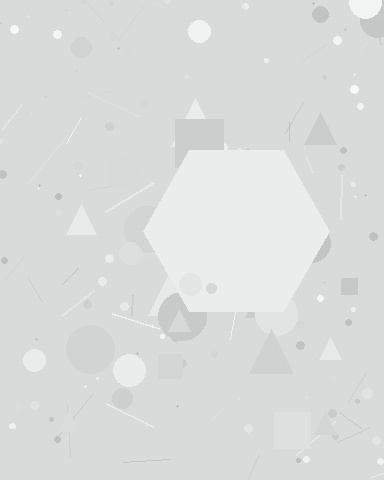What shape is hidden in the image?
A hexagon is hidden in the image.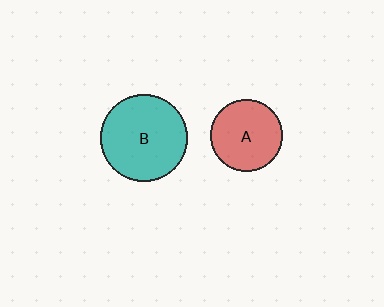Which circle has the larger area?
Circle B (teal).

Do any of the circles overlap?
No, none of the circles overlap.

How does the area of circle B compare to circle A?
Approximately 1.5 times.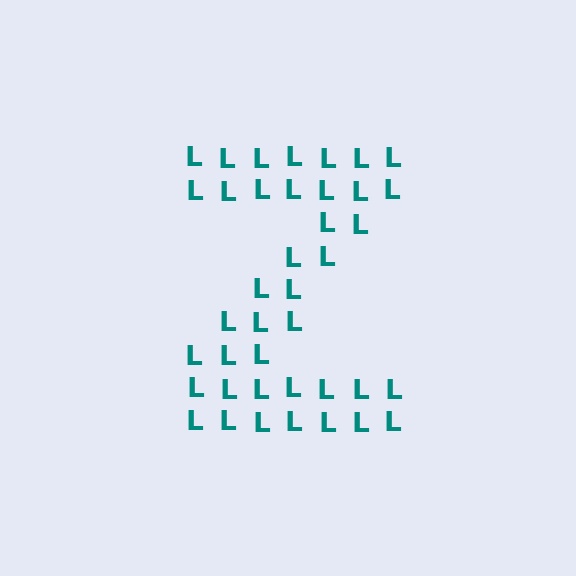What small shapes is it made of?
It is made of small letter L's.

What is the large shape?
The large shape is the letter Z.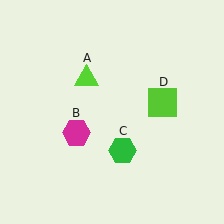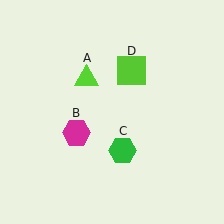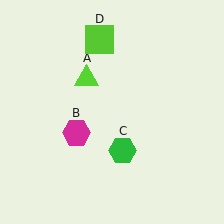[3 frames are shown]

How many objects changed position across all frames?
1 object changed position: lime square (object D).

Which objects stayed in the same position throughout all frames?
Lime triangle (object A) and magenta hexagon (object B) and green hexagon (object C) remained stationary.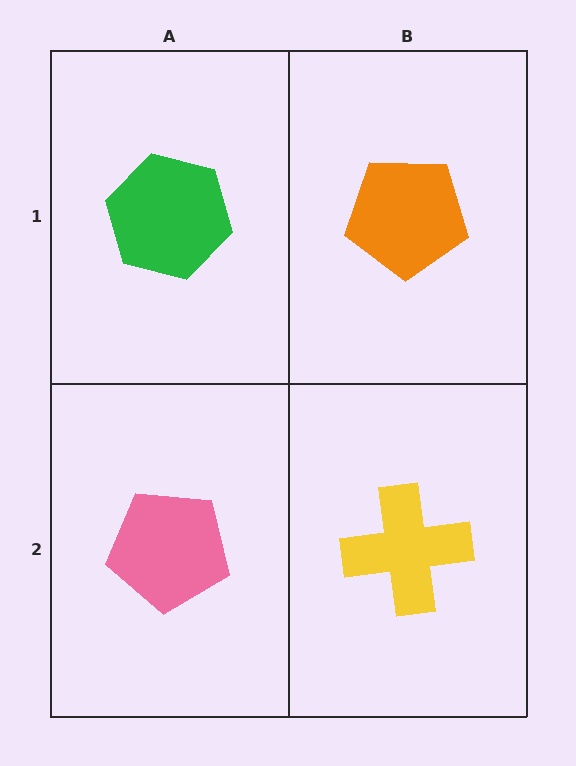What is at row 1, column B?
An orange pentagon.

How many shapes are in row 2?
2 shapes.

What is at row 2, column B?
A yellow cross.